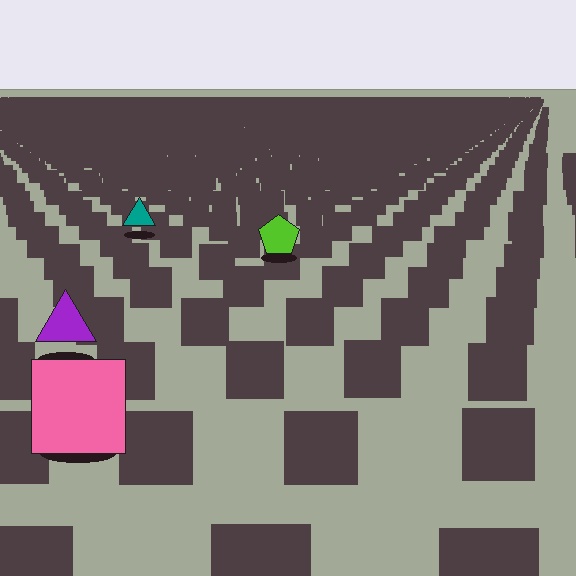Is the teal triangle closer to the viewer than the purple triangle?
No. The purple triangle is closer — you can tell from the texture gradient: the ground texture is coarser near it.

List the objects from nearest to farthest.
From nearest to farthest: the pink square, the purple triangle, the lime pentagon, the teal triangle.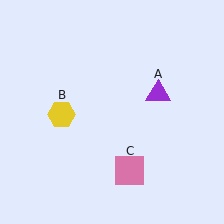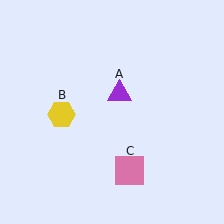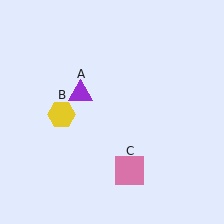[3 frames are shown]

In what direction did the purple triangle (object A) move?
The purple triangle (object A) moved left.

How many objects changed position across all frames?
1 object changed position: purple triangle (object A).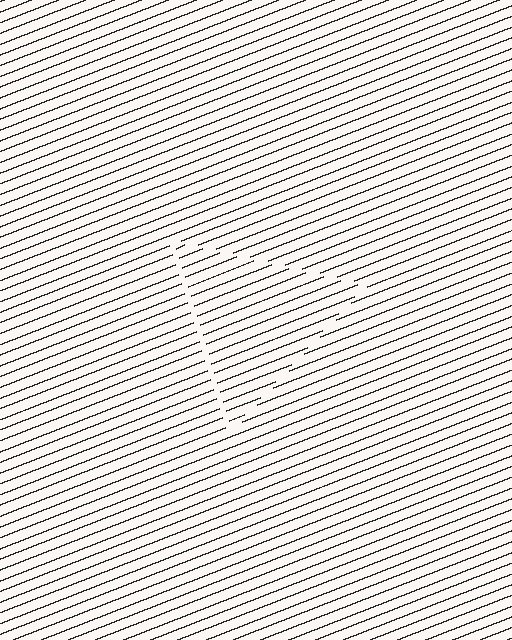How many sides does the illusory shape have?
3 sides — the line-ends trace a triangle.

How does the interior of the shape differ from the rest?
The interior of the shape contains the same grating, shifted by half a period — the contour is defined by the phase discontinuity where line-ends from the inner and outer gratings abut.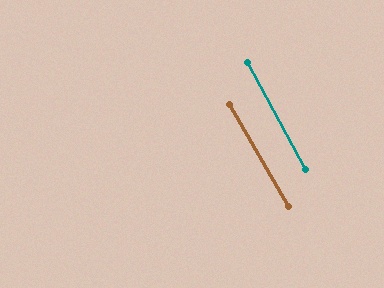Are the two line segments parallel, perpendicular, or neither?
Parallel — their directions differ by only 1.4°.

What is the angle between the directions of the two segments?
Approximately 1 degree.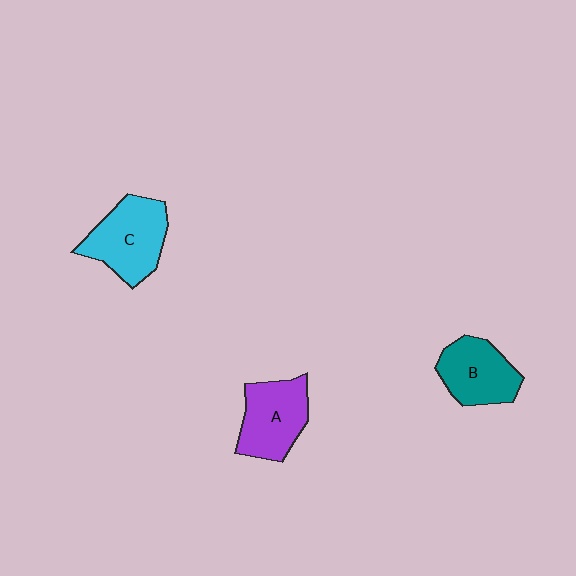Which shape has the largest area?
Shape C (cyan).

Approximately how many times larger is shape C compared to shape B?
Approximately 1.2 times.